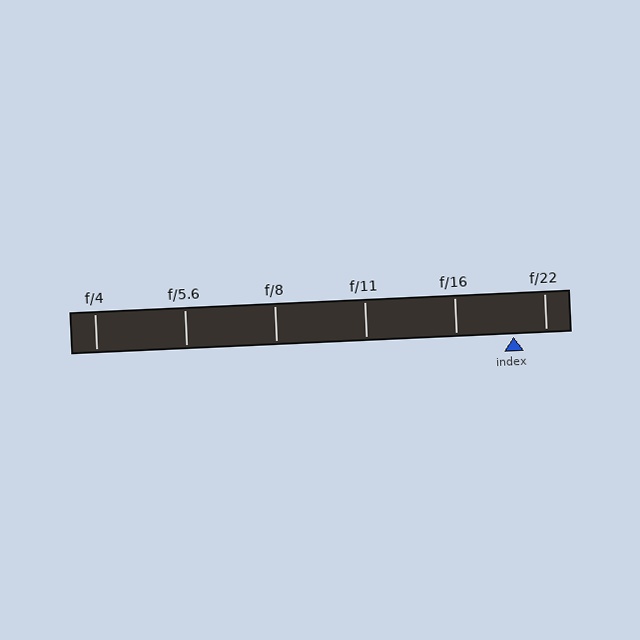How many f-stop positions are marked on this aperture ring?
There are 6 f-stop positions marked.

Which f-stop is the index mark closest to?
The index mark is closest to f/22.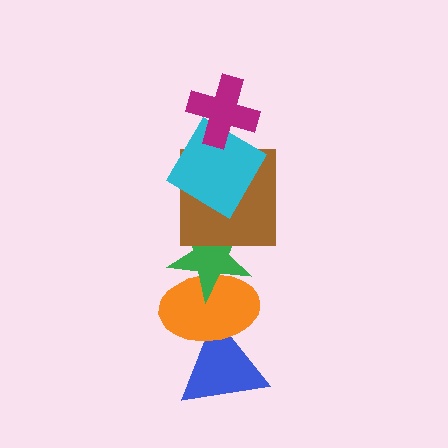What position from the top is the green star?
The green star is 4th from the top.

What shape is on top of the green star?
The brown square is on top of the green star.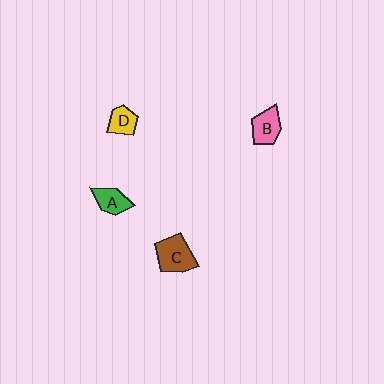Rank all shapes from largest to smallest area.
From largest to smallest: C (brown), B (pink), A (green), D (yellow).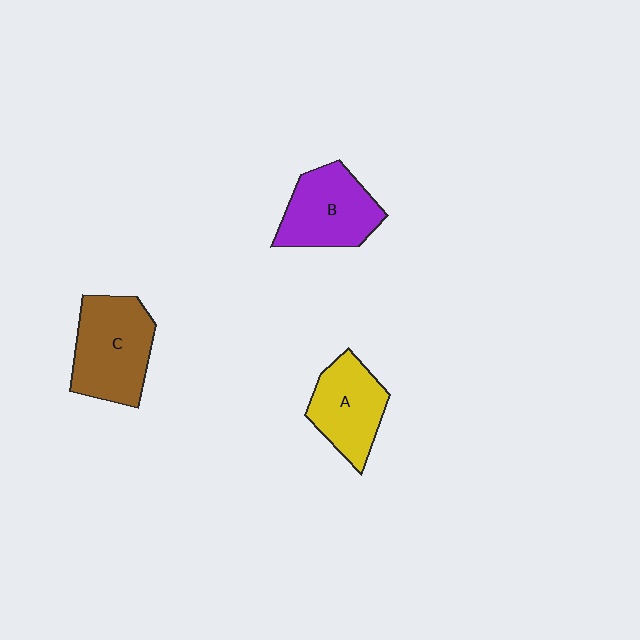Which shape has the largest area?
Shape C (brown).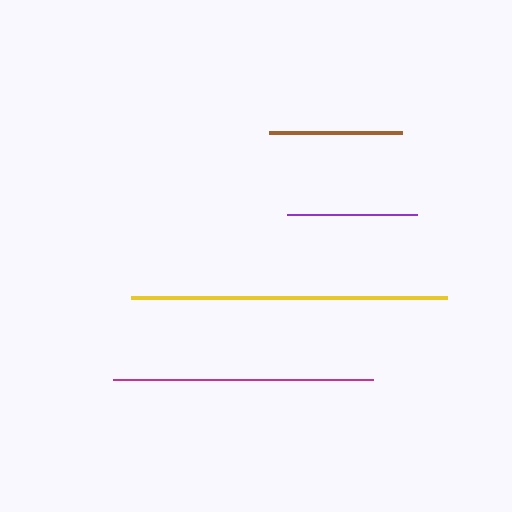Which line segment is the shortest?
The purple line is the shortest at approximately 130 pixels.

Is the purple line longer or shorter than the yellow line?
The yellow line is longer than the purple line.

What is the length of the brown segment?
The brown segment is approximately 133 pixels long.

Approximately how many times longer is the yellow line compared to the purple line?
The yellow line is approximately 2.4 times the length of the purple line.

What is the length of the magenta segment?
The magenta segment is approximately 259 pixels long.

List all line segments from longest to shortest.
From longest to shortest: yellow, magenta, brown, purple.